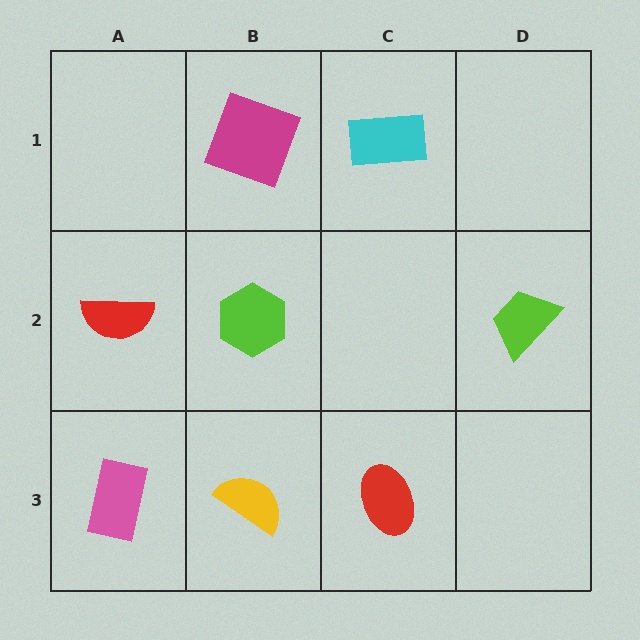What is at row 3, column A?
A pink rectangle.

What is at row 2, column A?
A red semicircle.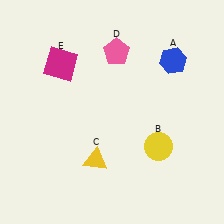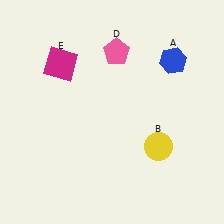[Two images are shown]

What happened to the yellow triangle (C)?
The yellow triangle (C) was removed in Image 2. It was in the bottom-left area of Image 1.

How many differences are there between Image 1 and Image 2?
There is 1 difference between the two images.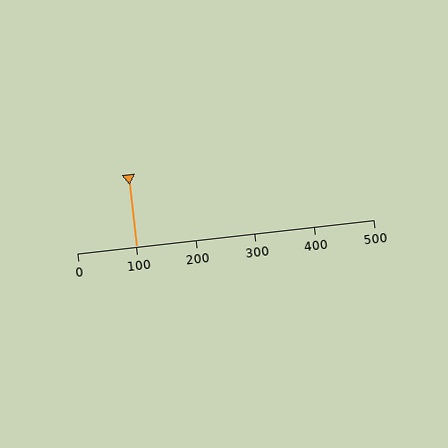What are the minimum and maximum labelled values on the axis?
The axis runs from 0 to 500.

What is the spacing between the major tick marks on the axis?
The major ticks are spaced 100 apart.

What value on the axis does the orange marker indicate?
The marker indicates approximately 100.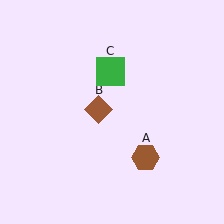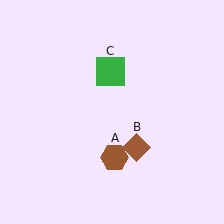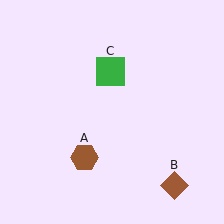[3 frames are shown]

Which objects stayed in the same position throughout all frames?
Green square (object C) remained stationary.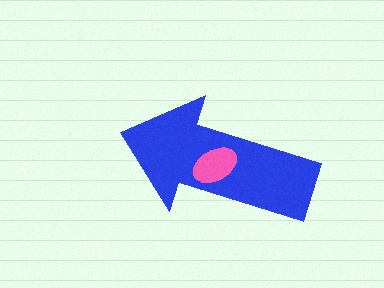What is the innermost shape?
The pink ellipse.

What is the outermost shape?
The blue arrow.